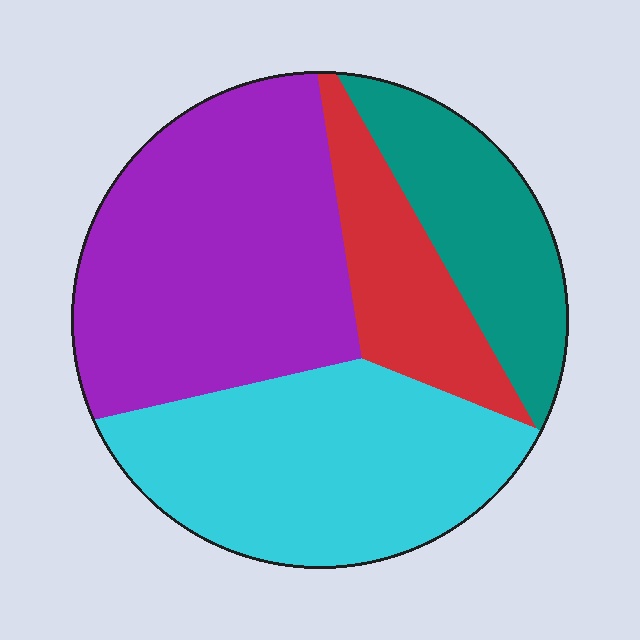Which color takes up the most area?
Purple, at roughly 35%.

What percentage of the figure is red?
Red takes up less than a sixth of the figure.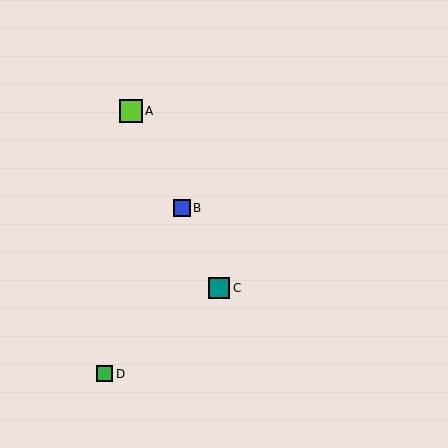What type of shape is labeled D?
Shape D is a green square.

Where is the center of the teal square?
The center of the teal square is at (219, 288).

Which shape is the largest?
The lime square (labeled A) is the largest.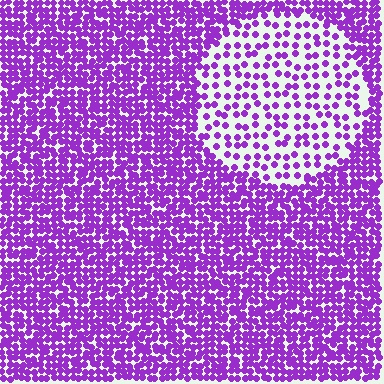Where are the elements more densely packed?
The elements are more densely packed outside the circle boundary.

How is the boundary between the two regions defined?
The boundary is defined by a change in element density (approximately 2.5x ratio). All elements are the same color, size, and shape.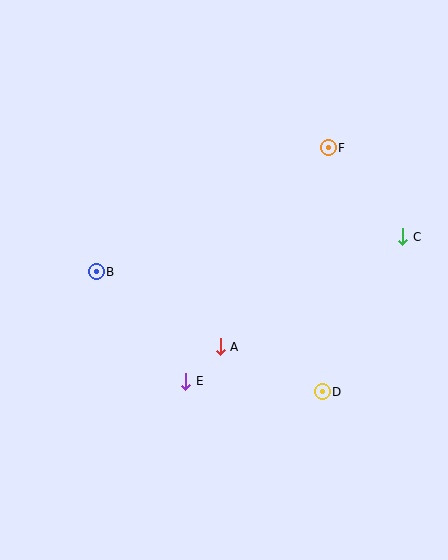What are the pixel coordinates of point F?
Point F is at (328, 148).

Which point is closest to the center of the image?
Point A at (220, 347) is closest to the center.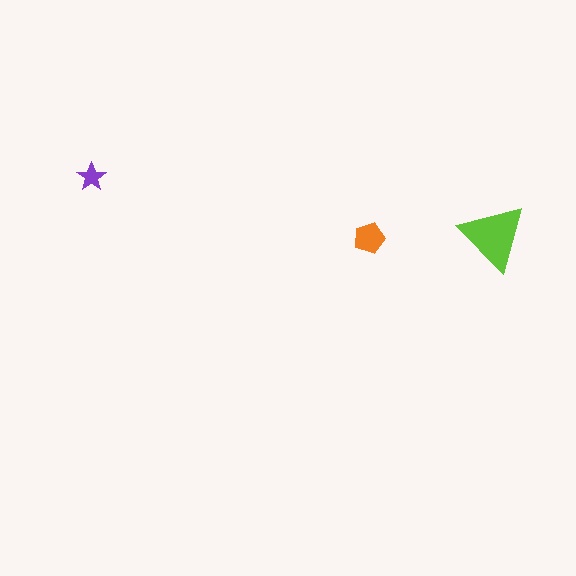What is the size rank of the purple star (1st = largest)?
3rd.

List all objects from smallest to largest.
The purple star, the orange pentagon, the lime triangle.